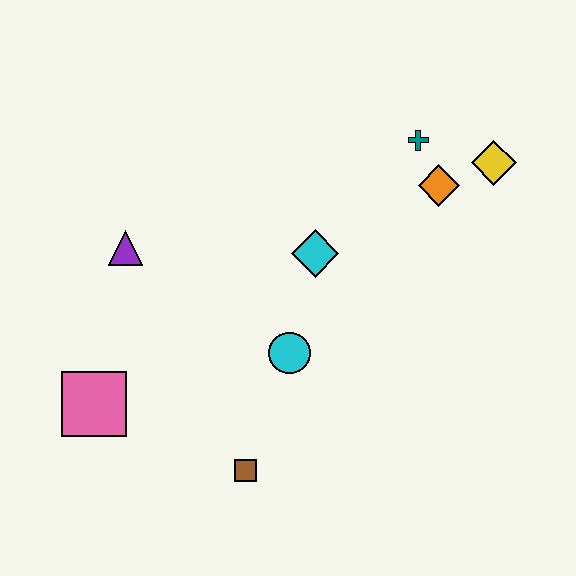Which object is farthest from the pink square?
The yellow diamond is farthest from the pink square.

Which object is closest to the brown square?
The cyan circle is closest to the brown square.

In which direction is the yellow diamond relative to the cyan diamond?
The yellow diamond is to the right of the cyan diamond.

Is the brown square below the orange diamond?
Yes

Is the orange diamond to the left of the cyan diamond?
No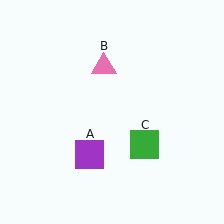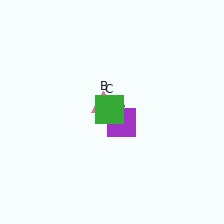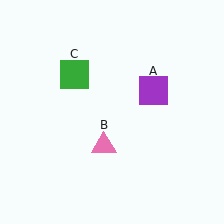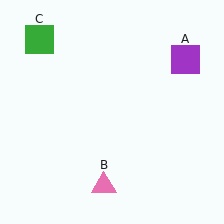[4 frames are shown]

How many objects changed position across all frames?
3 objects changed position: purple square (object A), pink triangle (object B), green square (object C).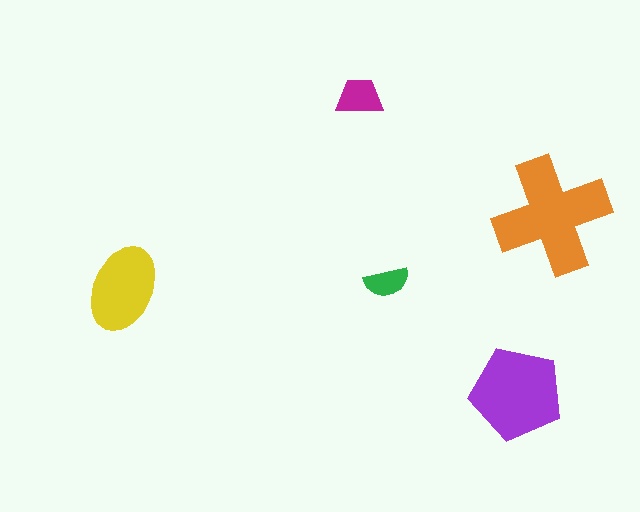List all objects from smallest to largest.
The green semicircle, the magenta trapezoid, the yellow ellipse, the purple pentagon, the orange cross.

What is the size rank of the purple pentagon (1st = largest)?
2nd.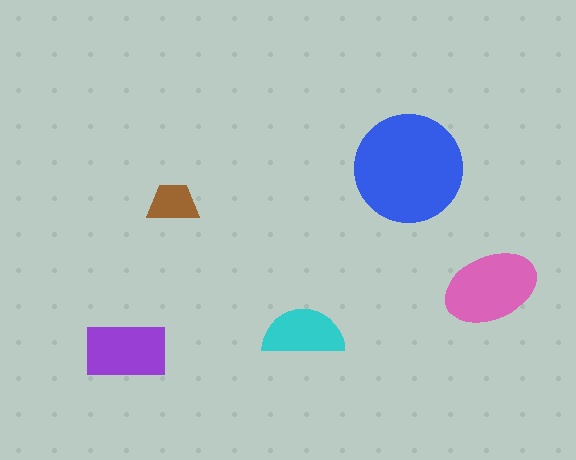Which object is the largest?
The blue circle.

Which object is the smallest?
The brown trapezoid.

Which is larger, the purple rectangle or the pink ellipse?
The pink ellipse.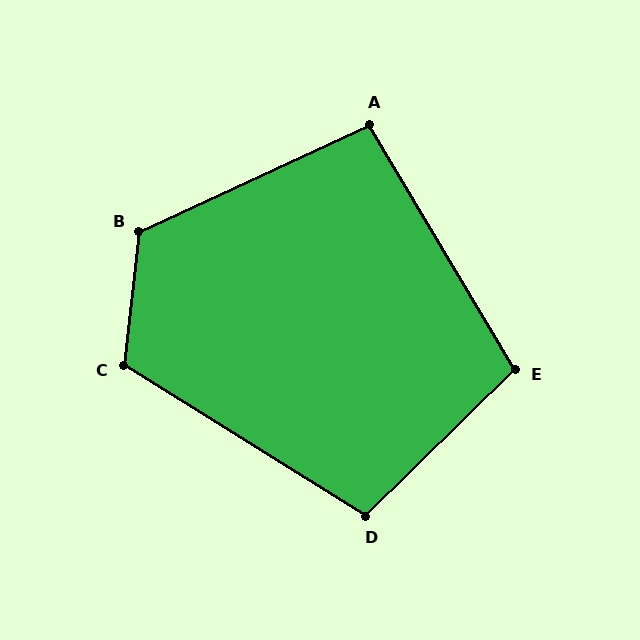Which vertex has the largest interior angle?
B, at approximately 121 degrees.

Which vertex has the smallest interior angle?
A, at approximately 96 degrees.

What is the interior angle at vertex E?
Approximately 104 degrees (obtuse).